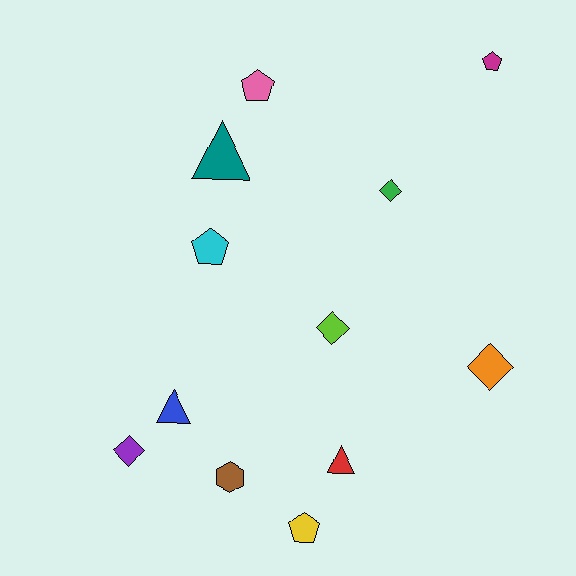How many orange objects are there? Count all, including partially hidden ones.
There is 1 orange object.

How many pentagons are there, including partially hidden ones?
There are 4 pentagons.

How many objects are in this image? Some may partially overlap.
There are 12 objects.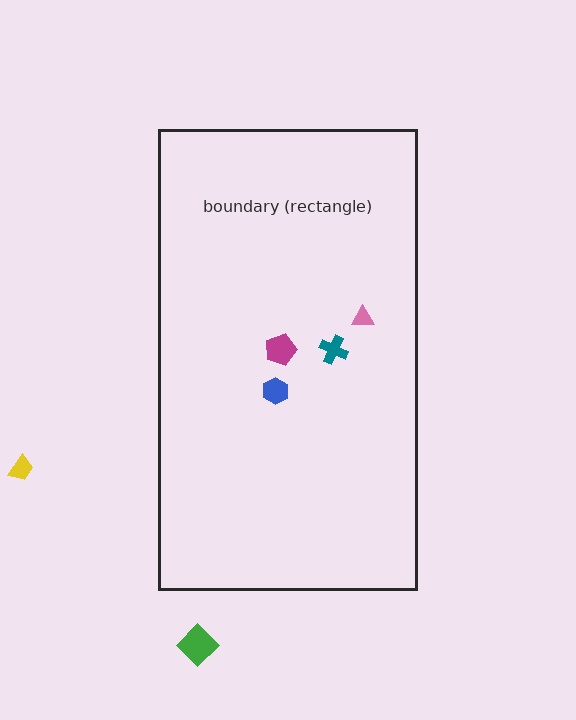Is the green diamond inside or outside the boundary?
Outside.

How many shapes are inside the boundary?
4 inside, 2 outside.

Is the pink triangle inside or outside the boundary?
Inside.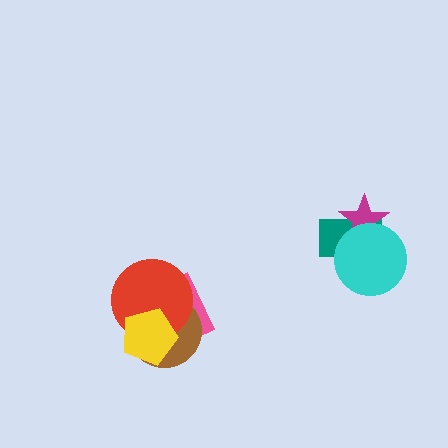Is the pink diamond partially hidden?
Yes, it is partially covered by another shape.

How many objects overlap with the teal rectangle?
2 objects overlap with the teal rectangle.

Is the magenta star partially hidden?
Yes, it is partially covered by another shape.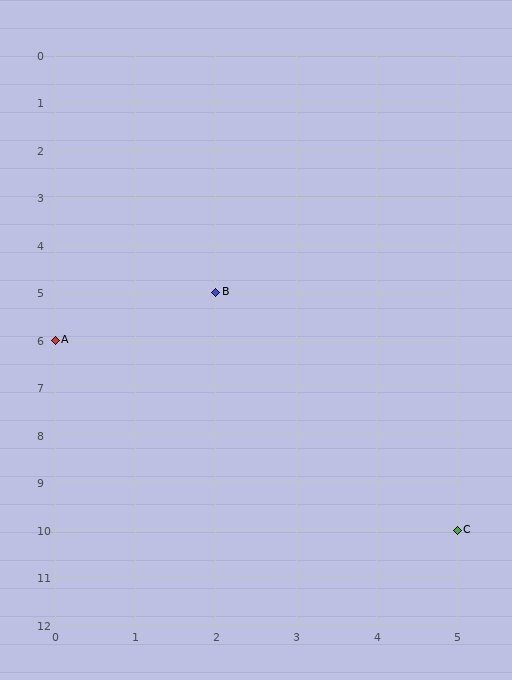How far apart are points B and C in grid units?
Points B and C are 3 columns and 5 rows apart (about 5.8 grid units diagonally).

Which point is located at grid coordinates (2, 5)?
Point B is at (2, 5).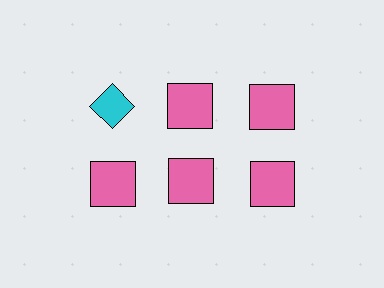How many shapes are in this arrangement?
There are 6 shapes arranged in a grid pattern.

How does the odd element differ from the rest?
It differs in both color (cyan instead of pink) and shape (diamond instead of square).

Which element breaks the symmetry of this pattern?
The cyan diamond in the top row, leftmost column breaks the symmetry. All other shapes are pink squares.